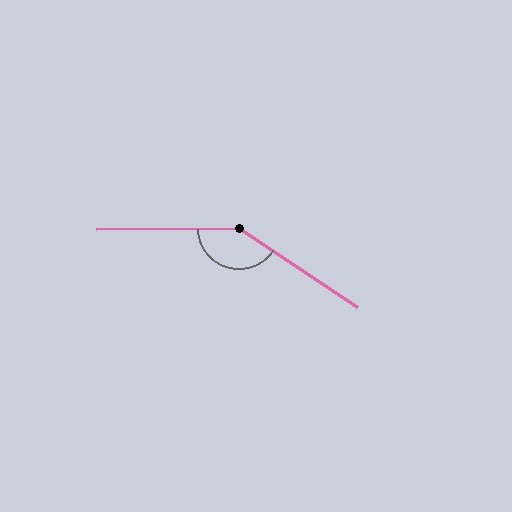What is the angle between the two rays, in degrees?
Approximately 146 degrees.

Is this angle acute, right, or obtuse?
It is obtuse.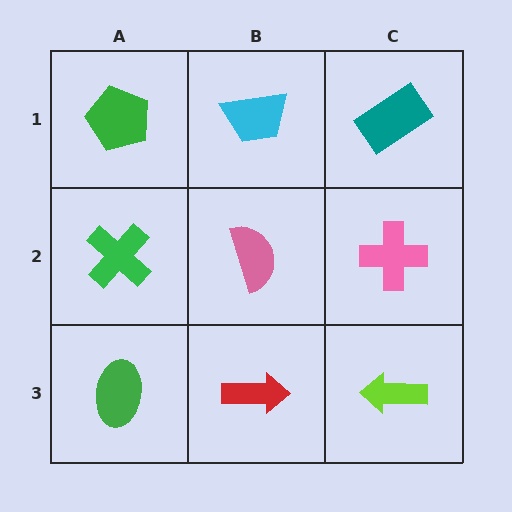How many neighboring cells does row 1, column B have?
3.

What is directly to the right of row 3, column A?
A red arrow.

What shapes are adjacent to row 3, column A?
A green cross (row 2, column A), a red arrow (row 3, column B).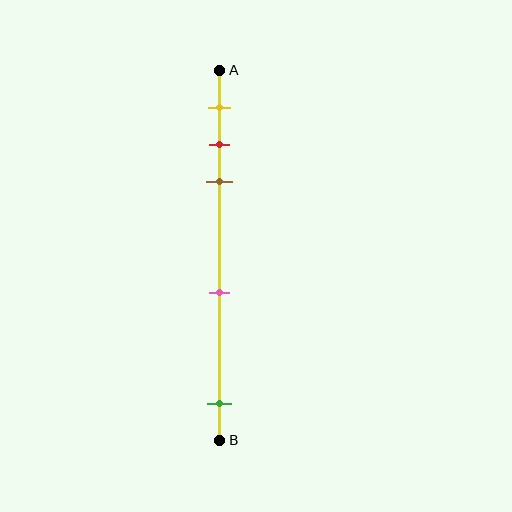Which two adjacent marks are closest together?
The red and brown marks are the closest adjacent pair.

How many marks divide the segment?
There are 5 marks dividing the segment.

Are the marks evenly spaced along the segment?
No, the marks are not evenly spaced.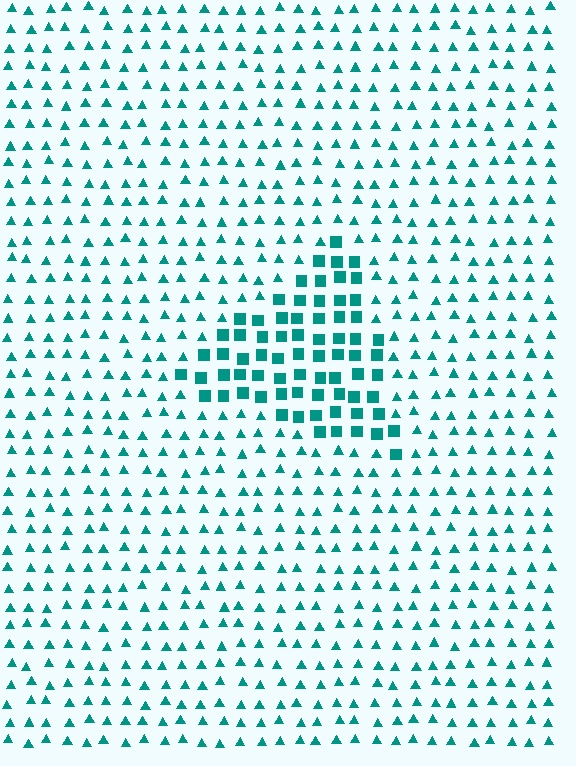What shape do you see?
I see a triangle.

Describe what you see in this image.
The image is filled with small teal elements arranged in a uniform grid. A triangle-shaped region contains squares, while the surrounding area contains triangles. The boundary is defined purely by the change in element shape.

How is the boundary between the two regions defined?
The boundary is defined by a change in element shape: squares inside vs. triangles outside. All elements share the same color and spacing.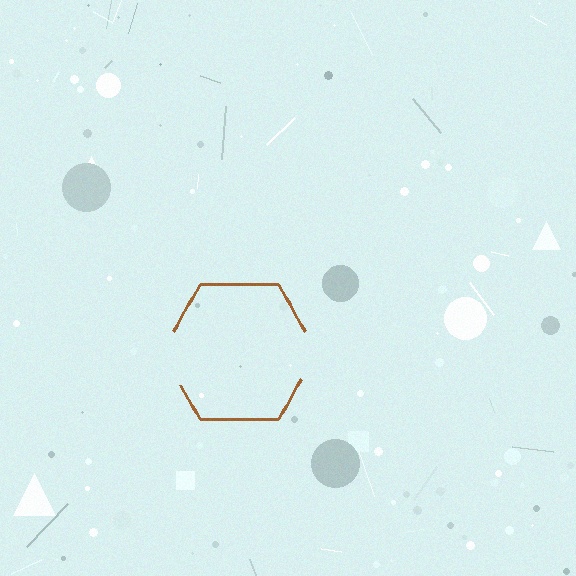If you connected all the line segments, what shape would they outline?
They would outline a hexagon.